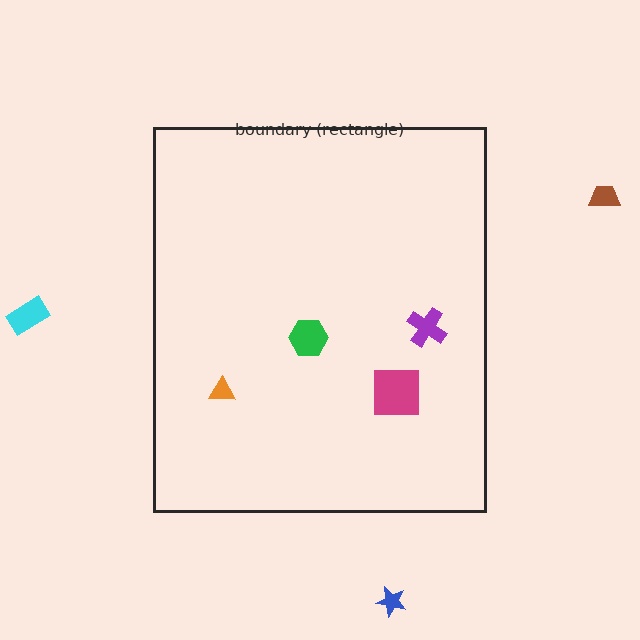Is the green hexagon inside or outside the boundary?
Inside.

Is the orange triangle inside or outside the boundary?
Inside.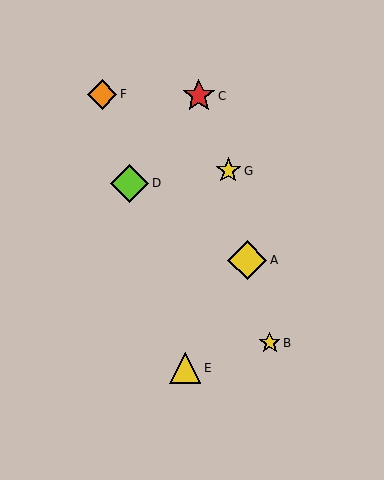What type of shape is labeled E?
Shape E is a yellow triangle.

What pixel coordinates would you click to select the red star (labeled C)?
Click at (199, 96) to select the red star C.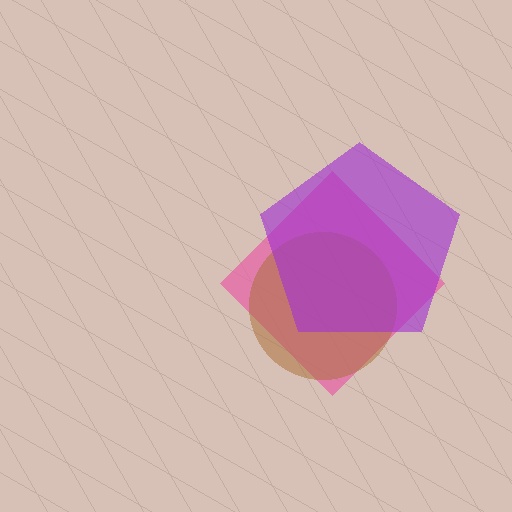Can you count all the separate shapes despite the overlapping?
Yes, there are 3 separate shapes.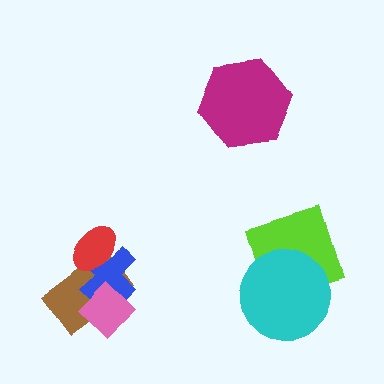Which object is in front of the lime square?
The cyan circle is in front of the lime square.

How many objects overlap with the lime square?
1 object overlaps with the lime square.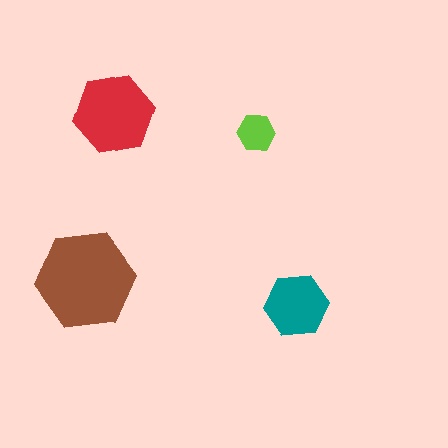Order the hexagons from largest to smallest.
the brown one, the red one, the teal one, the lime one.